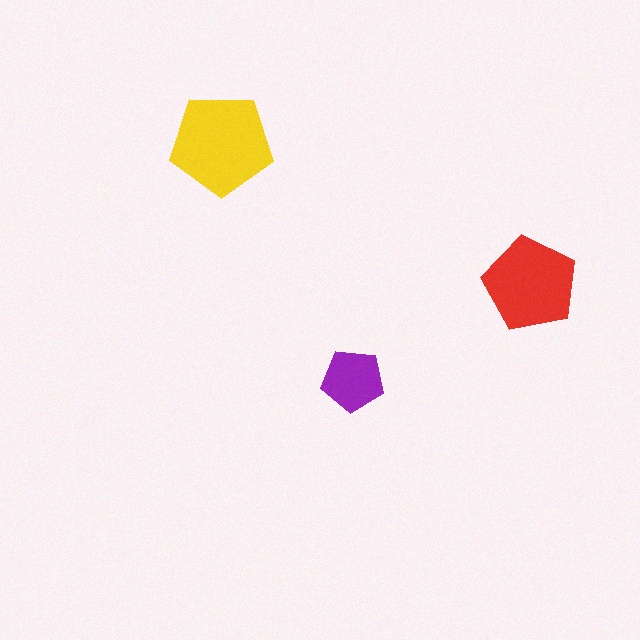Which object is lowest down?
The purple pentagon is bottommost.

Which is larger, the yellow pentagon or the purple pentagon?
The yellow one.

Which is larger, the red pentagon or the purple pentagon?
The red one.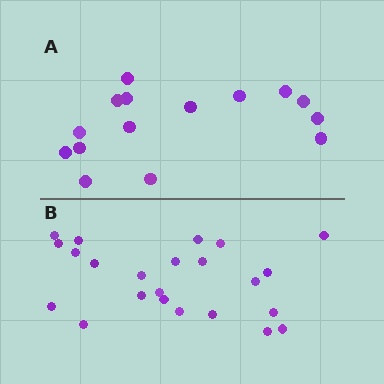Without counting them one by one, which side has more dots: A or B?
Region B (the bottom region) has more dots.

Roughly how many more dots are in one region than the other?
Region B has roughly 8 or so more dots than region A.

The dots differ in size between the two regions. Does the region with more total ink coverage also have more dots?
No. Region A has more total ink coverage because its dots are larger, but region B actually contains more individual dots. Total area can be misleading — the number of items is what matters here.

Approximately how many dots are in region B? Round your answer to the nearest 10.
About 20 dots. (The exact count is 23, which rounds to 20.)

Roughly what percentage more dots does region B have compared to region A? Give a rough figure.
About 55% more.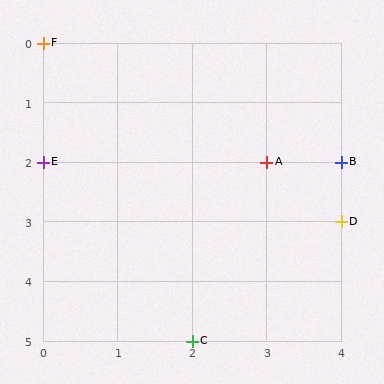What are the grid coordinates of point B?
Point B is at grid coordinates (4, 2).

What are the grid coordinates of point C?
Point C is at grid coordinates (2, 5).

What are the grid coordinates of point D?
Point D is at grid coordinates (4, 3).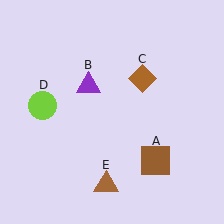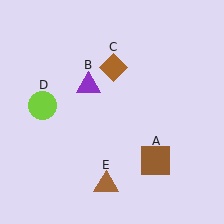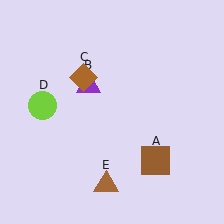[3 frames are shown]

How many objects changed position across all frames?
1 object changed position: brown diamond (object C).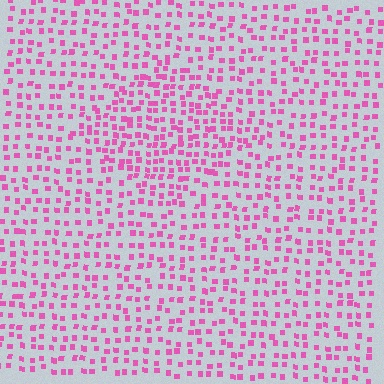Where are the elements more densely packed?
The elements are more densely packed inside the diamond boundary.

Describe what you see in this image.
The image contains small pink elements arranged at two different densities. A diamond-shaped region is visible where the elements are more densely packed than the surrounding area.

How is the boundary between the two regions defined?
The boundary is defined by a change in element density (approximately 1.6x ratio). All elements are the same color, size, and shape.